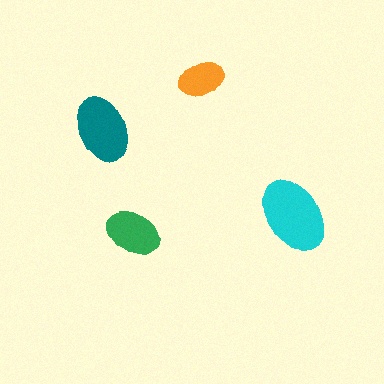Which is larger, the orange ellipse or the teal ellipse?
The teal one.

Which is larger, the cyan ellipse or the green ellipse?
The cyan one.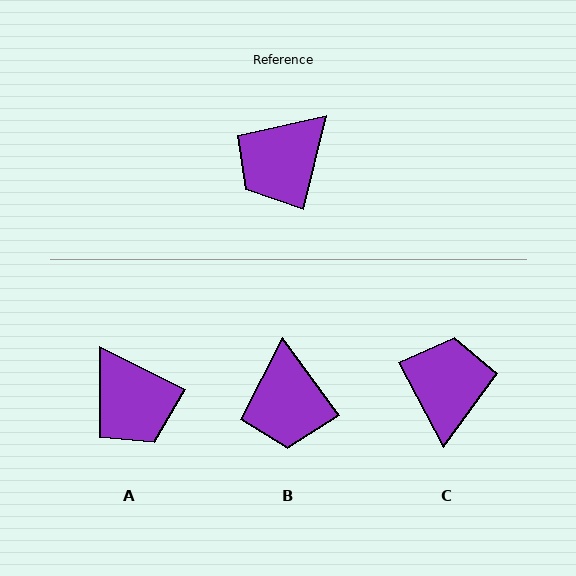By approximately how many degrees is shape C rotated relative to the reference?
Approximately 138 degrees clockwise.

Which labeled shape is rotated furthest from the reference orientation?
C, about 138 degrees away.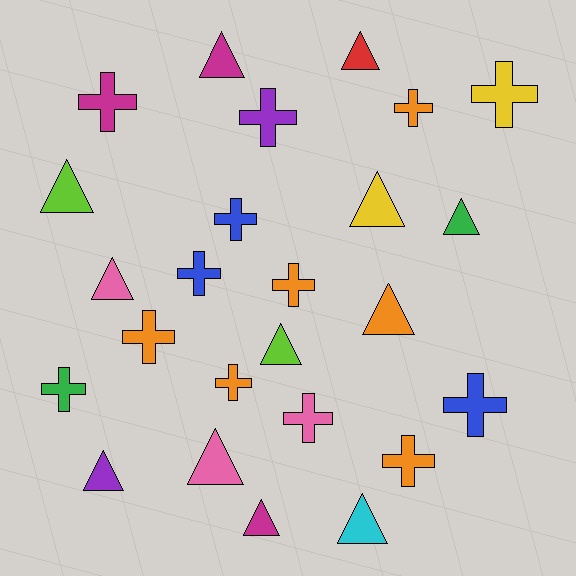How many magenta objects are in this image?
There are 3 magenta objects.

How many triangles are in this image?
There are 12 triangles.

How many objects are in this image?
There are 25 objects.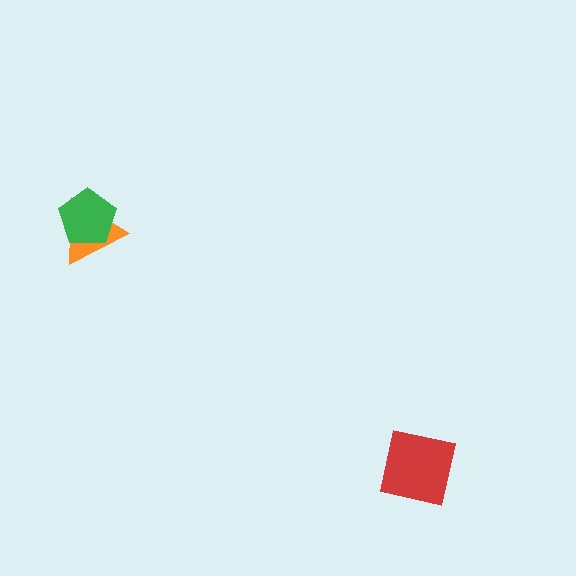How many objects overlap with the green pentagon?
1 object overlaps with the green pentagon.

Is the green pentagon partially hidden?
No, no other shape covers it.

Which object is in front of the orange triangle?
The green pentagon is in front of the orange triangle.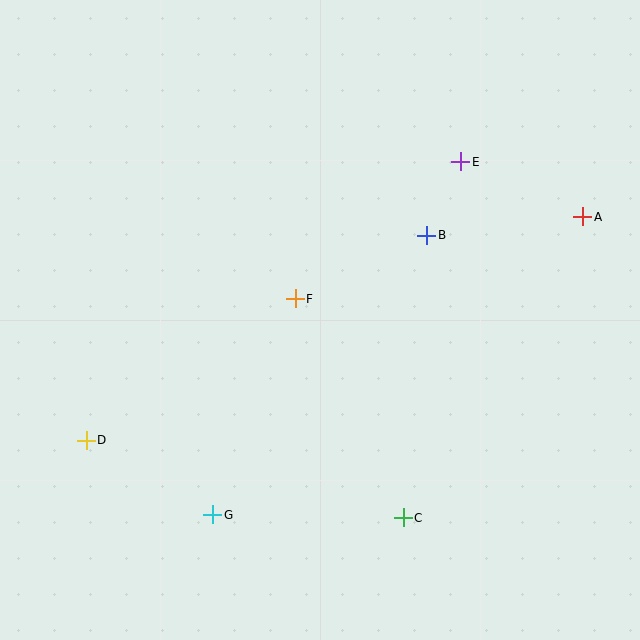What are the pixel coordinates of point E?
Point E is at (461, 162).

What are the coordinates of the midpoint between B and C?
The midpoint between B and C is at (415, 376).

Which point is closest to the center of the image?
Point F at (295, 299) is closest to the center.